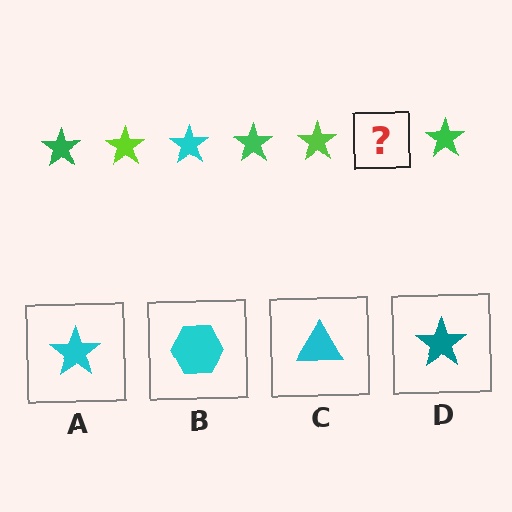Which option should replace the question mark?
Option A.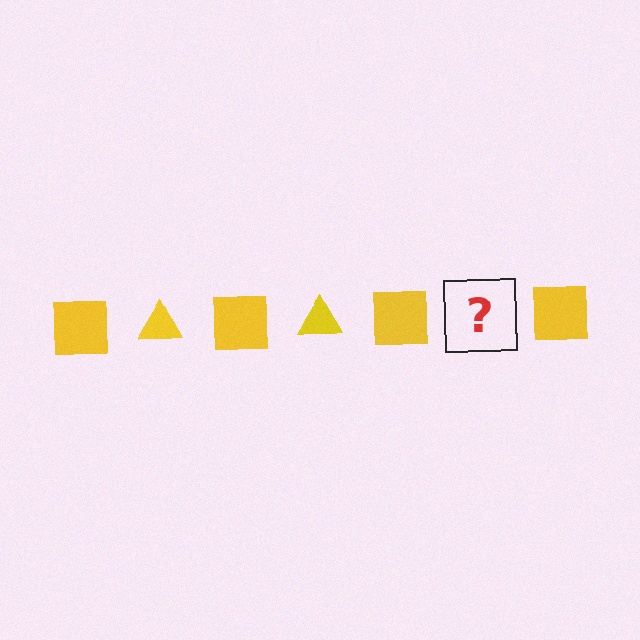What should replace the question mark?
The question mark should be replaced with a yellow triangle.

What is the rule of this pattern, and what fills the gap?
The rule is that the pattern cycles through square, triangle shapes in yellow. The gap should be filled with a yellow triangle.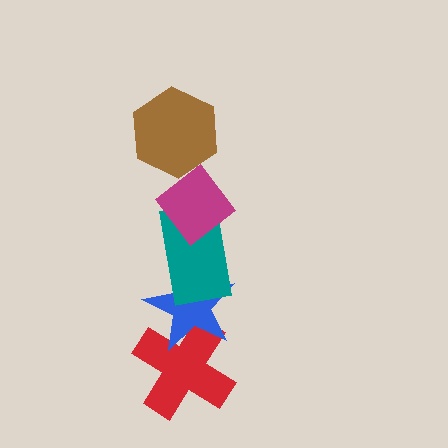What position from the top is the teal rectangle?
The teal rectangle is 3rd from the top.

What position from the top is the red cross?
The red cross is 5th from the top.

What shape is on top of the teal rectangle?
The magenta diamond is on top of the teal rectangle.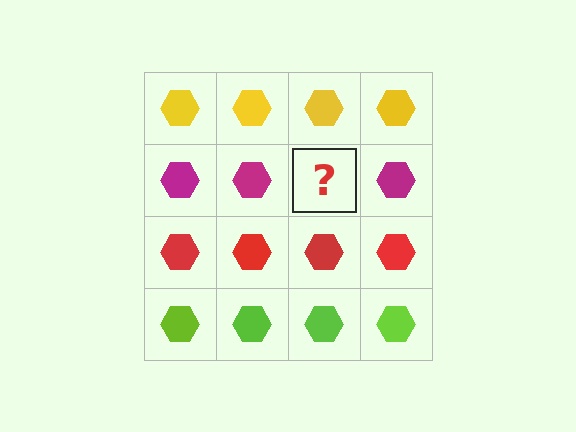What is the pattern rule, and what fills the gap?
The rule is that each row has a consistent color. The gap should be filled with a magenta hexagon.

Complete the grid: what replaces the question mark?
The question mark should be replaced with a magenta hexagon.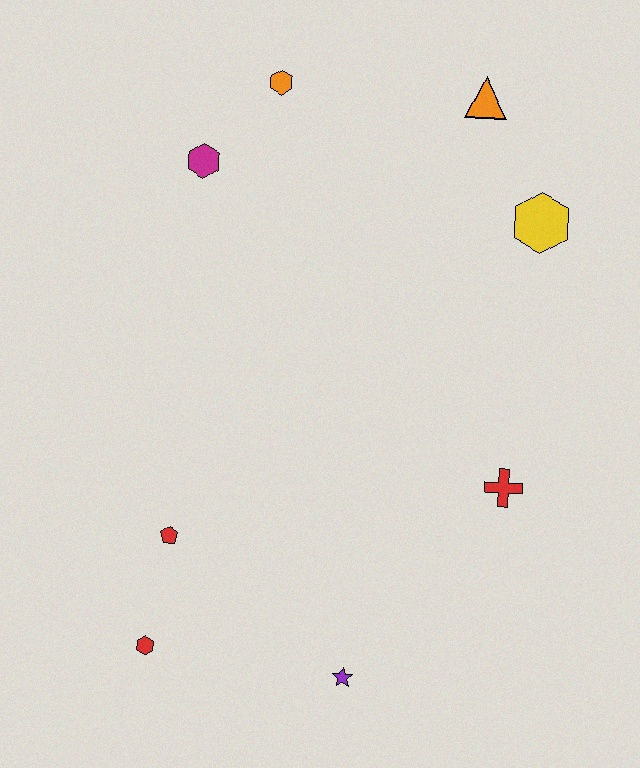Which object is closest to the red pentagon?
The red hexagon is closest to the red pentagon.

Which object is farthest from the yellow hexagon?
The red hexagon is farthest from the yellow hexagon.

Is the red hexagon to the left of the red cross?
Yes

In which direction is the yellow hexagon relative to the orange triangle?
The yellow hexagon is below the orange triangle.